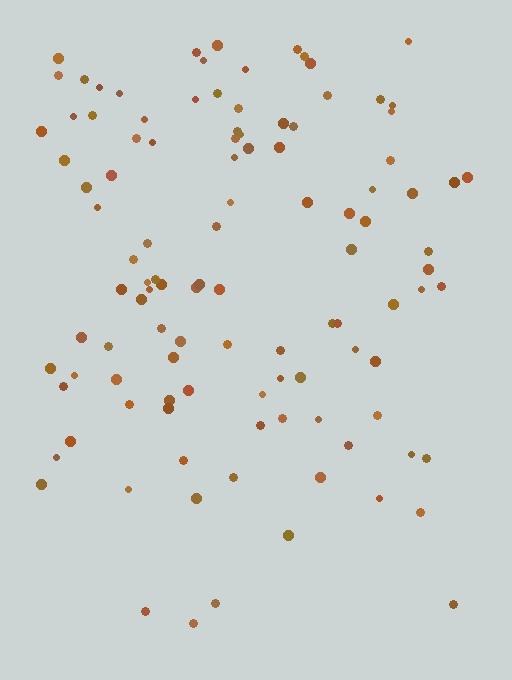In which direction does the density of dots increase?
From bottom to top, with the top side densest.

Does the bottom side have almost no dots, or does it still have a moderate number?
Still a moderate number, just noticeably fewer than the top.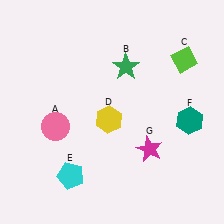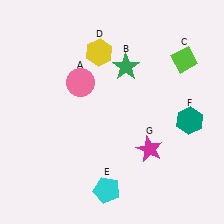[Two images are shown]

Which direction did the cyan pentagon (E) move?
The cyan pentagon (E) moved right.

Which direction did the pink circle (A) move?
The pink circle (A) moved up.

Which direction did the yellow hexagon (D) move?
The yellow hexagon (D) moved up.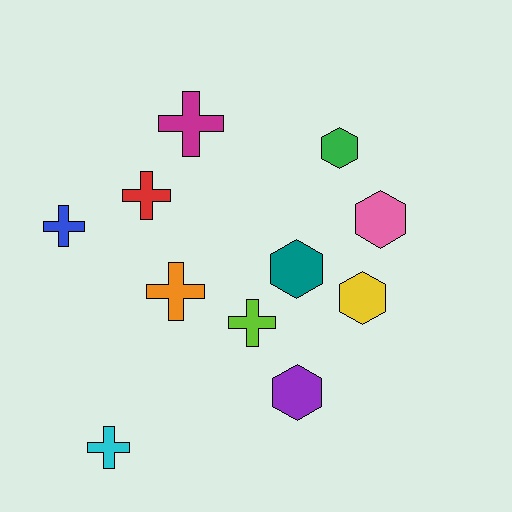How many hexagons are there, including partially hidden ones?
There are 5 hexagons.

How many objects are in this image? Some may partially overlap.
There are 11 objects.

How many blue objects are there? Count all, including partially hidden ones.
There is 1 blue object.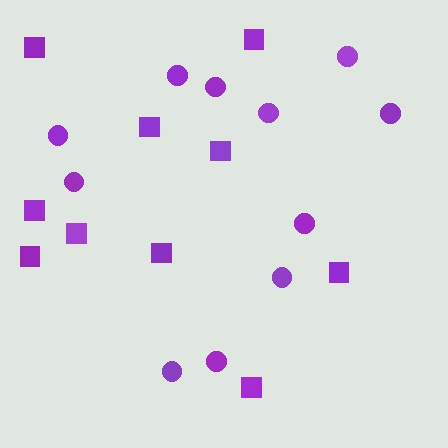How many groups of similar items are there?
There are 2 groups: one group of squares (10) and one group of circles (11).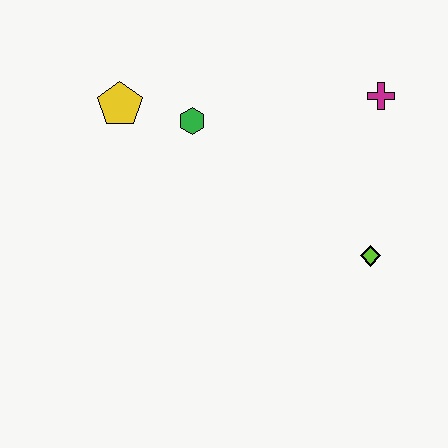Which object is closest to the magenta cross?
The lime diamond is closest to the magenta cross.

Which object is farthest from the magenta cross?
The yellow pentagon is farthest from the magenta cross.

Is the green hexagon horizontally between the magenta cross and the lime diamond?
No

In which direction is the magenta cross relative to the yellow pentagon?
The magenta cross is to the right of the yellow pentagon.